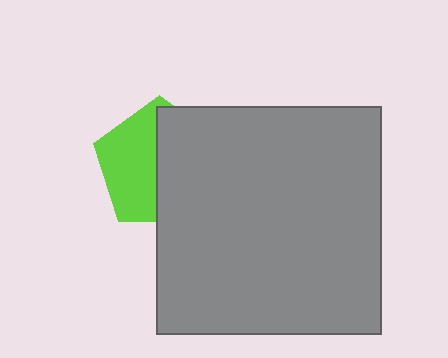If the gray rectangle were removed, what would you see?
You would see the complete lime pentagon.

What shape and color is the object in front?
The object in front is a gray rectangle.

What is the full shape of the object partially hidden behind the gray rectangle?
The partially hidden object is a lime pentagon.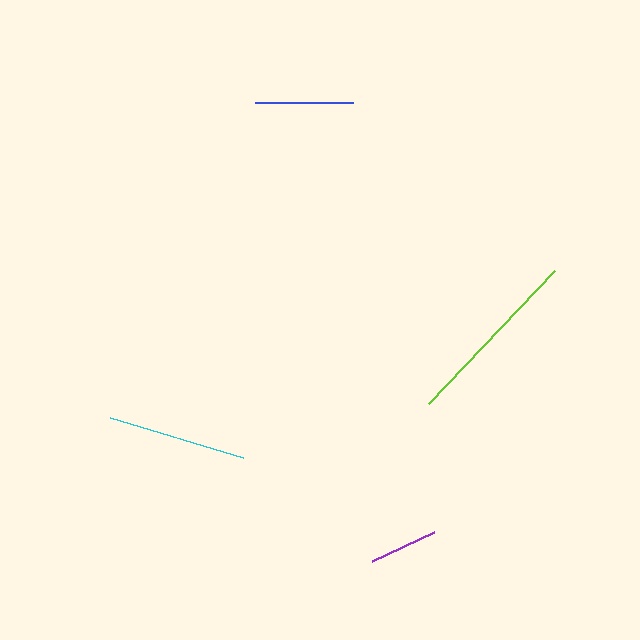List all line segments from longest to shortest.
From longest to shortest: lime, cyan, blue, purple.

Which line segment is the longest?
The lime line is the longest at approximately 183 pixels.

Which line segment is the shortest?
The purple line is the shortest at approximately 69 pixels.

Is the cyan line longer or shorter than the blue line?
The cyan line is longer than the blue line.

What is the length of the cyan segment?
The cyan segment is approximately 139 pixels long.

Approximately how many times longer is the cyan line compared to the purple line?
The cyan line is approximately 2.0 times the length of the purple line.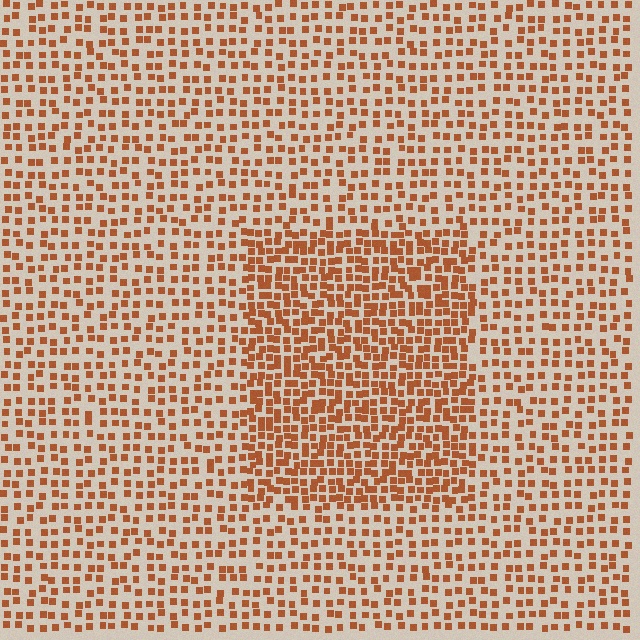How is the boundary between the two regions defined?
The boundary is defined by a change in element density (approximately 1.8x ratio). All elements are the same color, size, and shape.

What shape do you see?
I see a rectangle.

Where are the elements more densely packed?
The elements are more densely packed inside the rectangle boundary.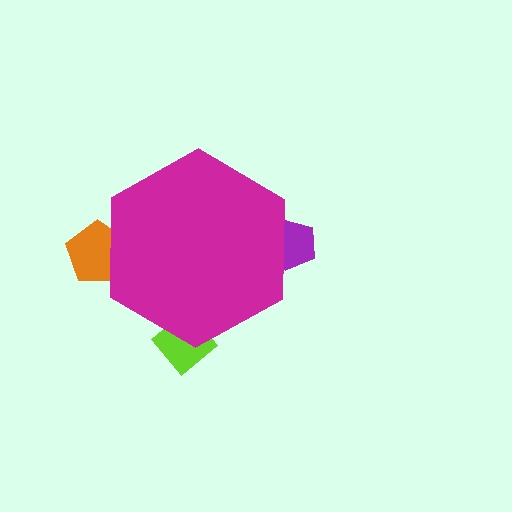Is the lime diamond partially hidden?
Yes, the lime diamond is partially hidden behind the magenta hexagon.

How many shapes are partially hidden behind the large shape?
3 shapes are partially hidden.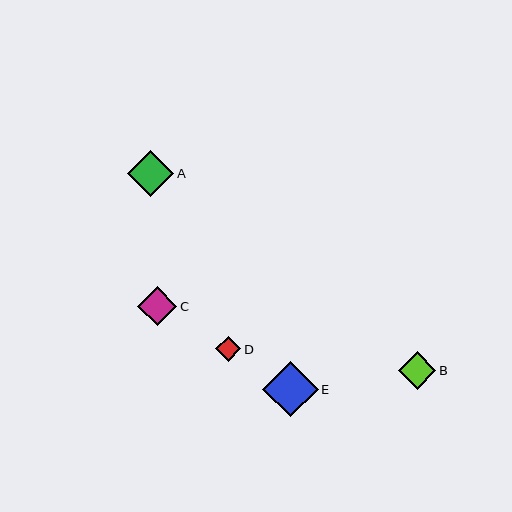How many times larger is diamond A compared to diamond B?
Diamond A is approximately 1.2 times the size of diamond B.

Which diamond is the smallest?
Diamond D is the smallest with a size of approximately 25 pixels.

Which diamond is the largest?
Diamond E is the largest with a size of approximately 56 pixels.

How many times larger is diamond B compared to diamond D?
Diamond B is approximately 1.5 times the size of diamond D.